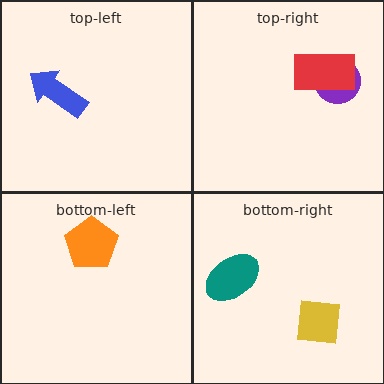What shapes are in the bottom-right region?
The yellow square, the teal ellipse.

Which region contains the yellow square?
The bottom-right region.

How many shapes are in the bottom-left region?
1.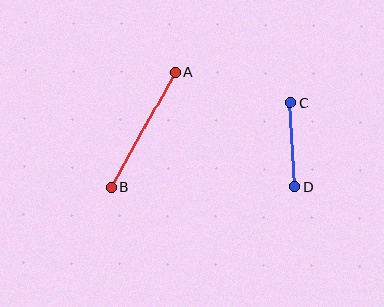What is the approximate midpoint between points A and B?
The midpoint is at approximately (143, 130) pixels.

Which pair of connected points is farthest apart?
Points A and B are farthest apart.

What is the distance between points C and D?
The distance is approximately 84 pixels.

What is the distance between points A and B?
The distance is approximately 132 pixels.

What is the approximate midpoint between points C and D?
The midpoint is at approximately (292, 145) pixels.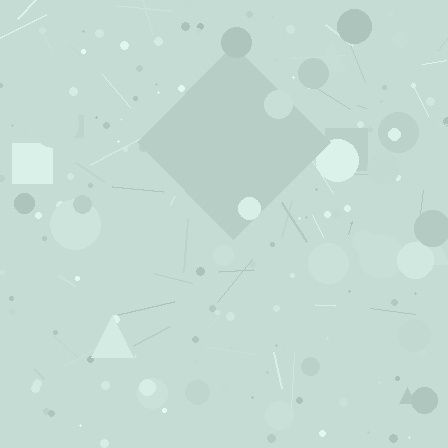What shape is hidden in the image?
A diamond is hidden in the image.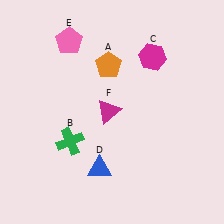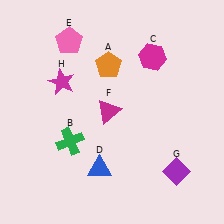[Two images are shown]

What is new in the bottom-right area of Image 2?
A purple diamond (G) was added in the bottom-right area of Image 2.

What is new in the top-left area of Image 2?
A magenta star (H) was added in the top-left area of Image 2.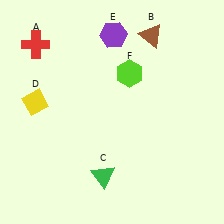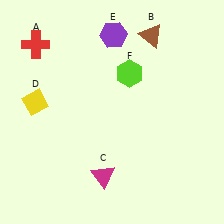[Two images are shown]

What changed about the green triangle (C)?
In Image 1, C is green. In Image 2, it changed to magenta.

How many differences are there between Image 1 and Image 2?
There is 1 difference between the two images.